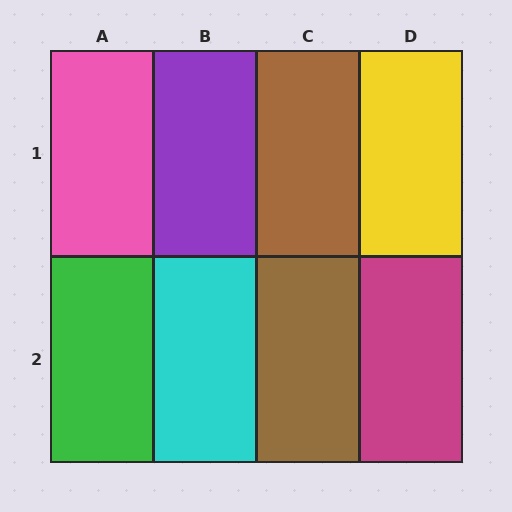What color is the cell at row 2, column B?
Cyan.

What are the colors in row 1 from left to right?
Pink, purple, brown, yellow.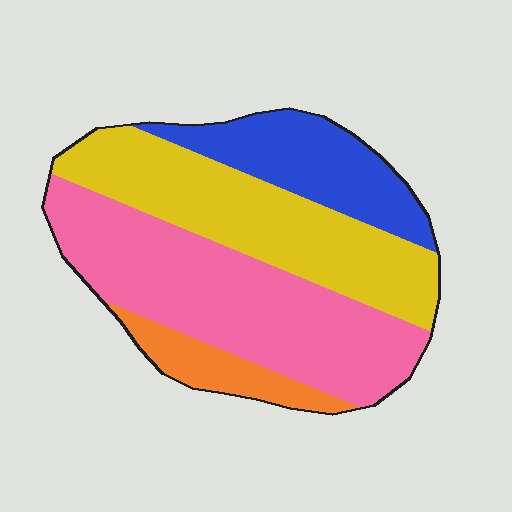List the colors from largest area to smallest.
From largest to smallest: pink, yellow, blue, orange.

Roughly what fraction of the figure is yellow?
Yellow takes up about one third (1/3) of the figure.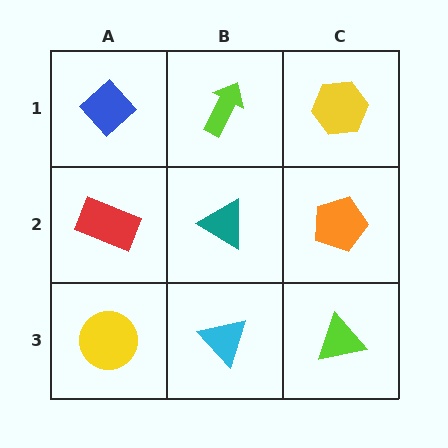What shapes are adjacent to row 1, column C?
An orange pentagon (row 2, column C), a lime arrow (row 1, column B).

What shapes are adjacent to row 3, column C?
An orange pentagon (row 2, column C), a cyan triangle (row 3, column B).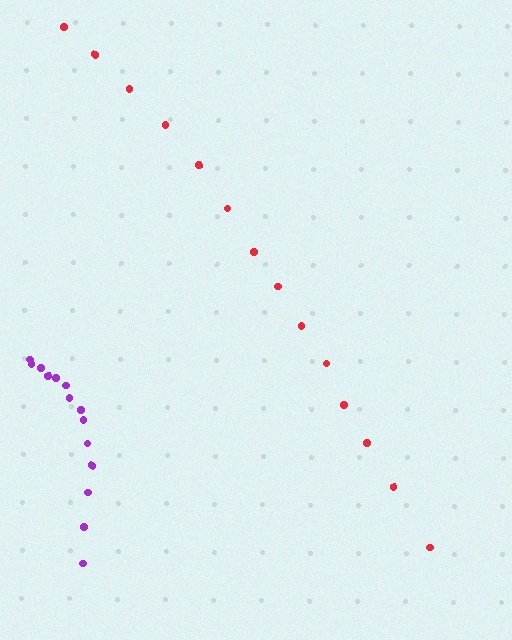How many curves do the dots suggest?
There are 2 distinct paths.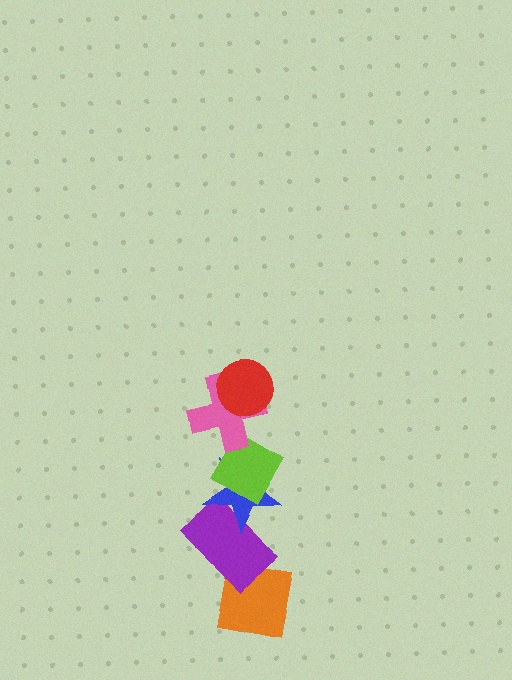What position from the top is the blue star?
The blue star is 4th from the top.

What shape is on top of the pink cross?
The red circle is on top of the pink cross.